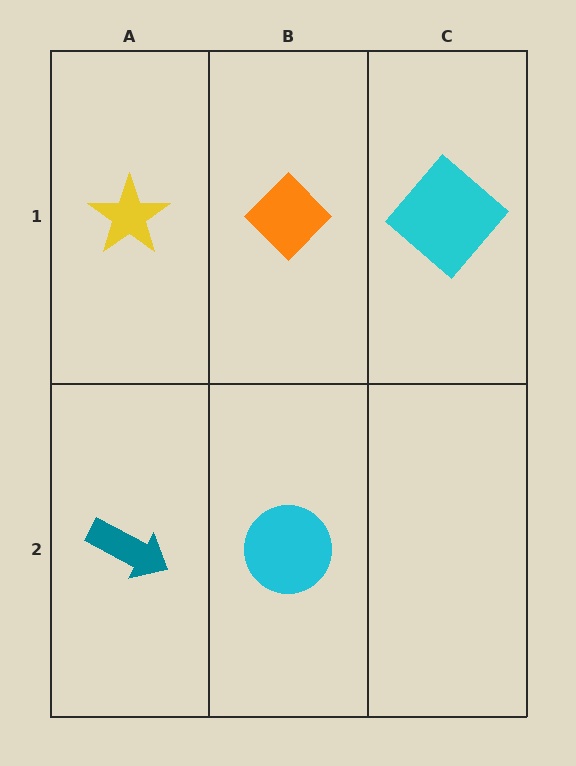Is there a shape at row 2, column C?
No, that cell is empty.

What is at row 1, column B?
An orange diamond.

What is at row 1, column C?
A cyan diamond.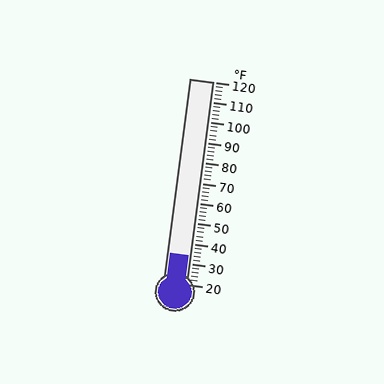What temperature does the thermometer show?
The thermometer shows approximately 34°F.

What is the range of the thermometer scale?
The thermometer scale ranges from 20°F to 120°F.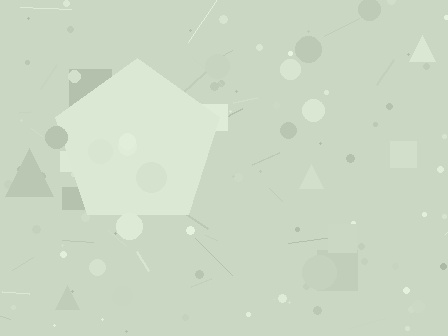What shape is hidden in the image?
A pentagon is hidden in the image.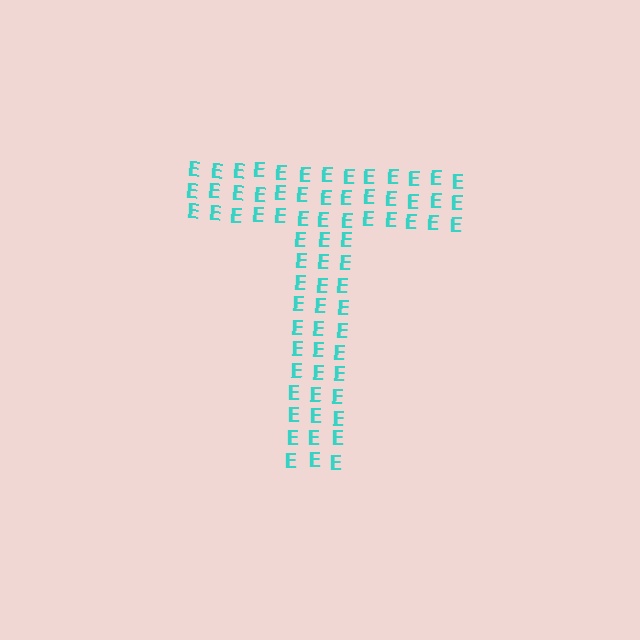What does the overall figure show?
The overall figure shows the letter T.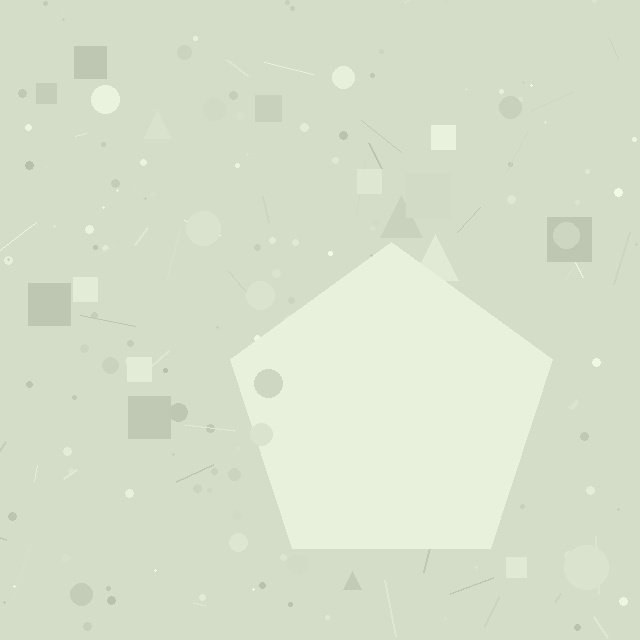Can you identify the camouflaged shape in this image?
The camouflaged shape is a pentagon.